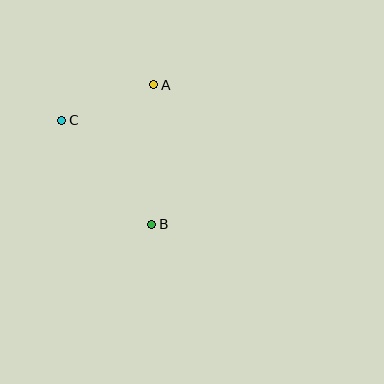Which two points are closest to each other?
Points A and C are closest to each other.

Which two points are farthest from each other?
Points A and B are farthest from each other.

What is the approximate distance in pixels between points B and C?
The distance between B and C is approximately 138 pixels.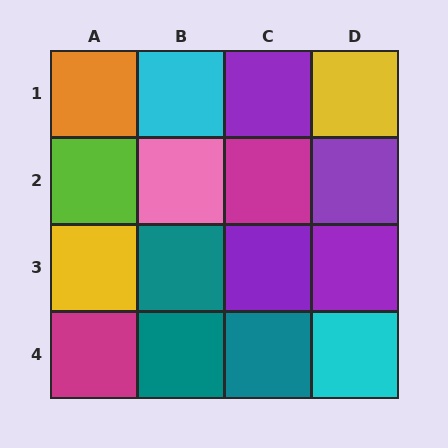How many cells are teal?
3 cells are teal.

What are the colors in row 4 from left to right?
Magenta, teal, teal, cyan.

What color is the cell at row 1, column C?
Purple.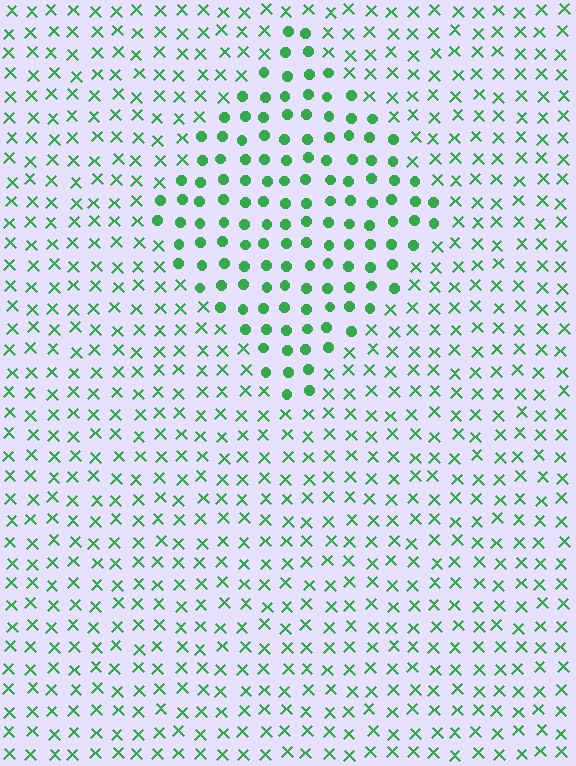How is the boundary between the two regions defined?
The boundary is defined by a change in element shape: circles inside vs. X marks outside. All elements share the same color and spacing.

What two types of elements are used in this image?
The image uses circles inside the diamond region and X marks outside it.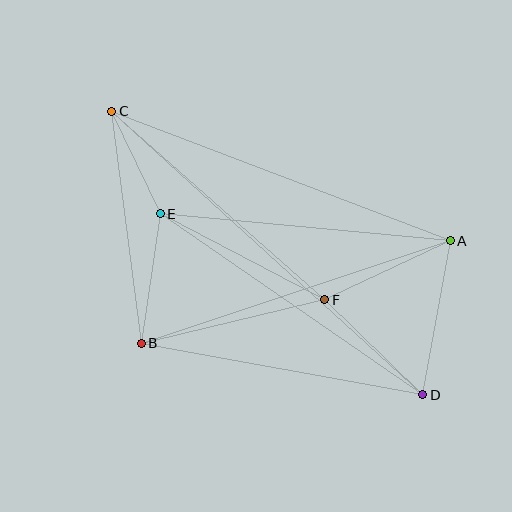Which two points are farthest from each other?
Points C and D are farthest from each other.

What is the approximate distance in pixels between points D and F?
The distance between D and F is approximately 137 pixels.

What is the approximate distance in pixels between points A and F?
The distance between A and F is approximately 139 pixels.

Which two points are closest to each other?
Points C and E are closest to each other.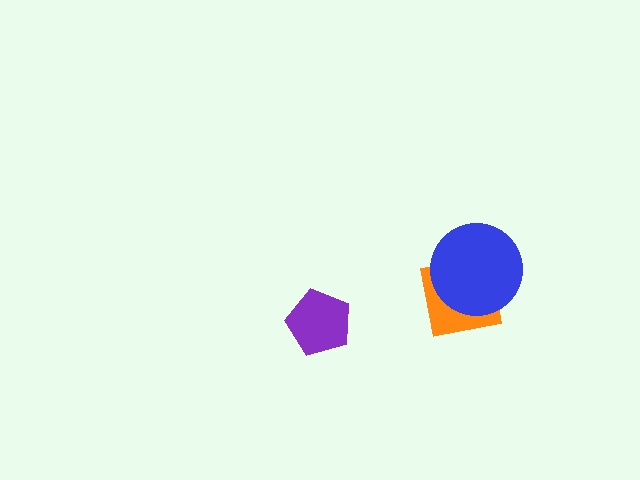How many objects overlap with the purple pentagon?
0 objects overlap with the purple pentagon.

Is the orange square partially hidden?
Yes, it is partially covered by another shape.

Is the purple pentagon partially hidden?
No, no other shape covers it.